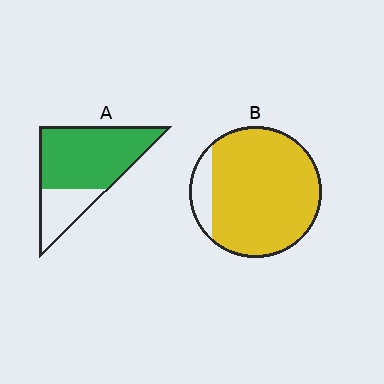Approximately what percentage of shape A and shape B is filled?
A is approximately 75% and B is approximately 90%.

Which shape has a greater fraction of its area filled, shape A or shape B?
Shape B.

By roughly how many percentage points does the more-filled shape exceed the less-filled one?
By roughly 15 percentage points (B over A).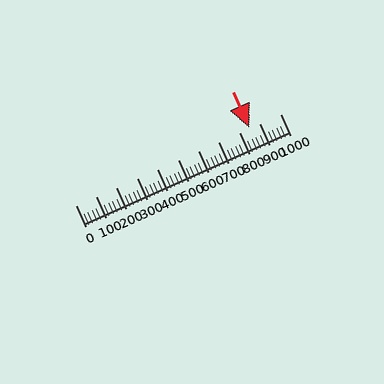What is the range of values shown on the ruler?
The ruler shows values from 0 to 1000.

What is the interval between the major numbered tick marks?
The major tick marks are spaced 100 units apart.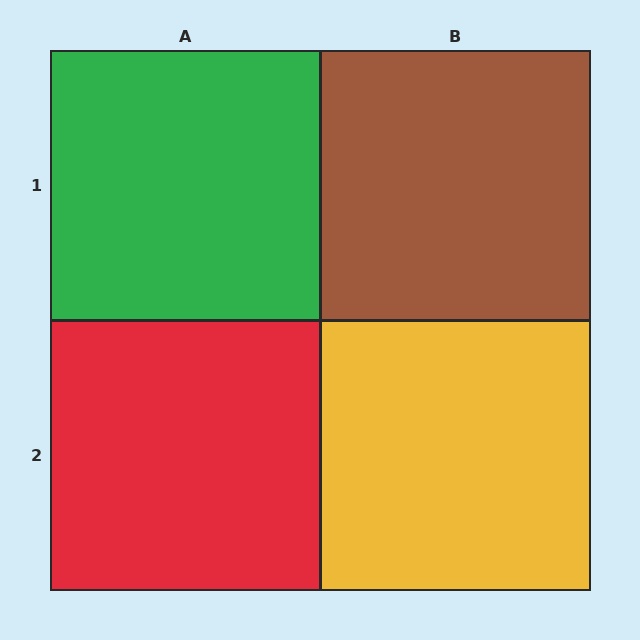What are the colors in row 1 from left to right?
Green, brown.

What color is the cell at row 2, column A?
Red.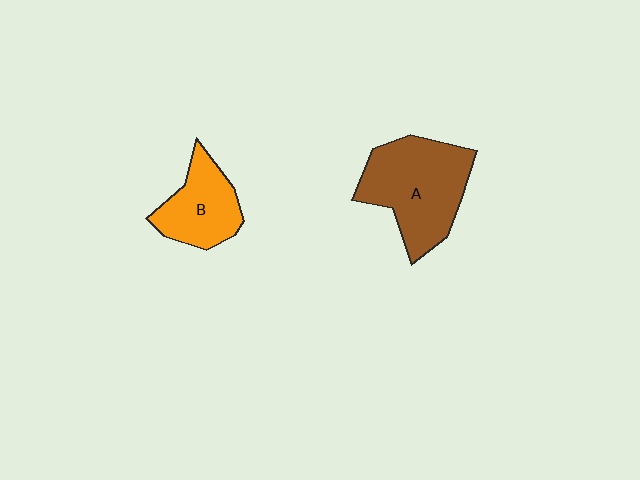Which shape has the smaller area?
Shape B (orange).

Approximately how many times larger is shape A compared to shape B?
Approximately 1.6 times.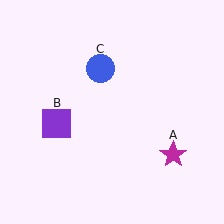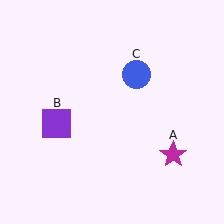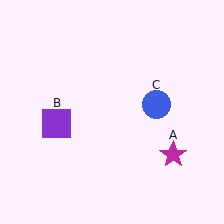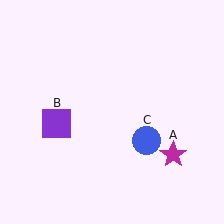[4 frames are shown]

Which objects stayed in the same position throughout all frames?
Magenta star (object A) and purple square (object B) remained stationary.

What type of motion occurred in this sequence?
The blue circle (object C) rotated clockwise around the center of the scene.